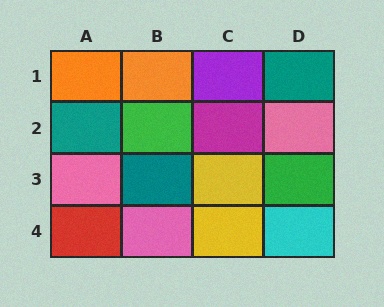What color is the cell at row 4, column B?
Pink.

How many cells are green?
2 cells are green.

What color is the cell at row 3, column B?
Teal.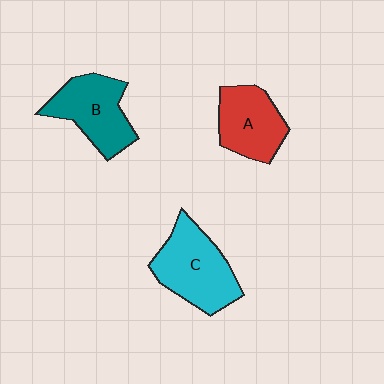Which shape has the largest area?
Shape C (cyan).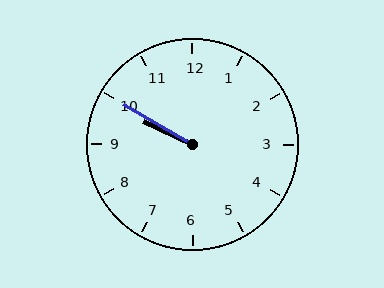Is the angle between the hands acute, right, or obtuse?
It is acute.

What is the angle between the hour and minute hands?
Approximately 5 degrees.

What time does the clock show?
9:50.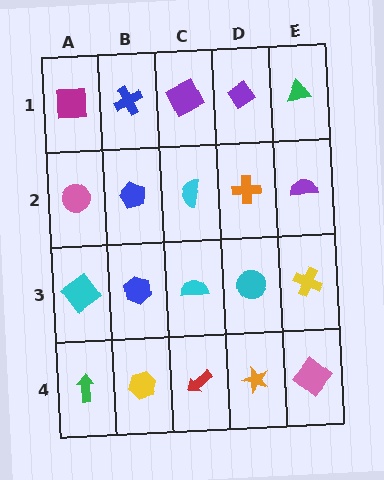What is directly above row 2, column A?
A magenta square.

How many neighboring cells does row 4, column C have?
3.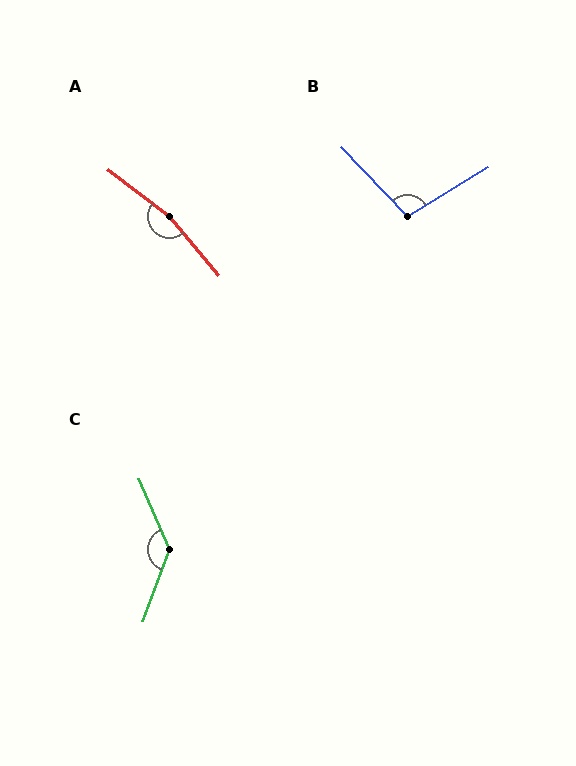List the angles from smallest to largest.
B (102°), C (136°), A (167°).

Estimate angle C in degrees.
Approximately 136 degrees.